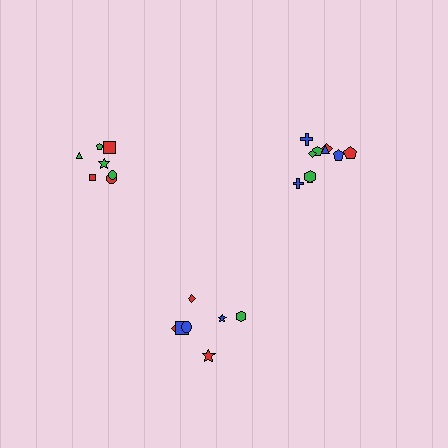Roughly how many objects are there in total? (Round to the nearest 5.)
Roughly 25 objects in total.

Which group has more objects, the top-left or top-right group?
The top-right group.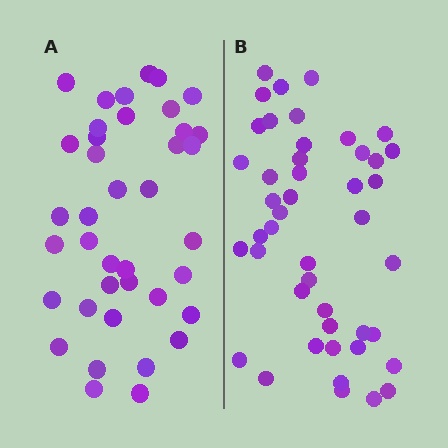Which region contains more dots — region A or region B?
Region B (the right region) has more dots.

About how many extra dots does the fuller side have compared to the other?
Region B has about 6 more dots than region A.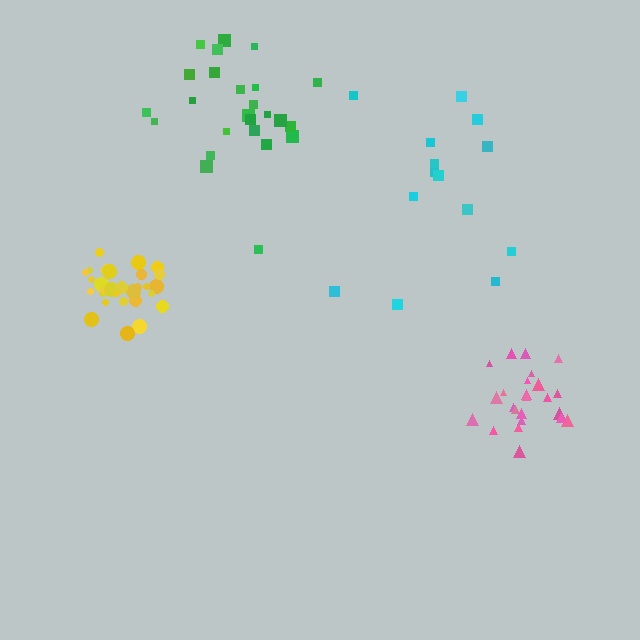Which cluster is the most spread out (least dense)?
Cyan.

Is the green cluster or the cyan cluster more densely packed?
Green.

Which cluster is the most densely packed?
Yellow.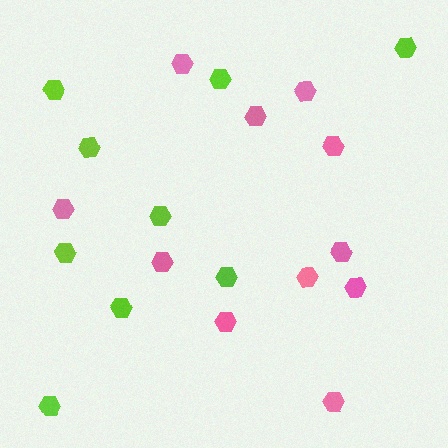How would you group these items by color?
There are 2 groups: one group of pink hexagons (11) and one group of lime hexagons (9).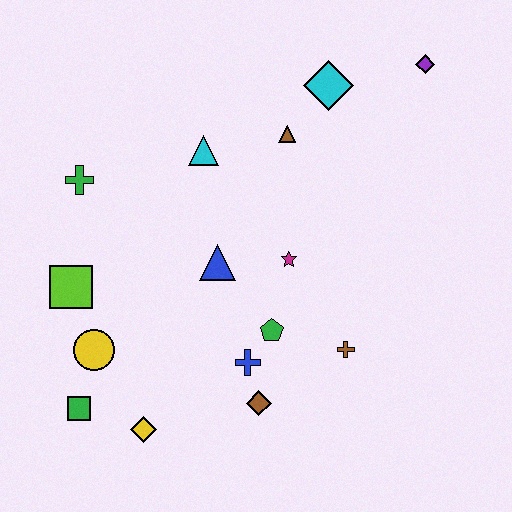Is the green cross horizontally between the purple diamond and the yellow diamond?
No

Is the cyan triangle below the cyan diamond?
Yes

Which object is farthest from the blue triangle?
The purple diamond is farthest from the blue triangle.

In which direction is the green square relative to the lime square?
The green square is below the lime square.